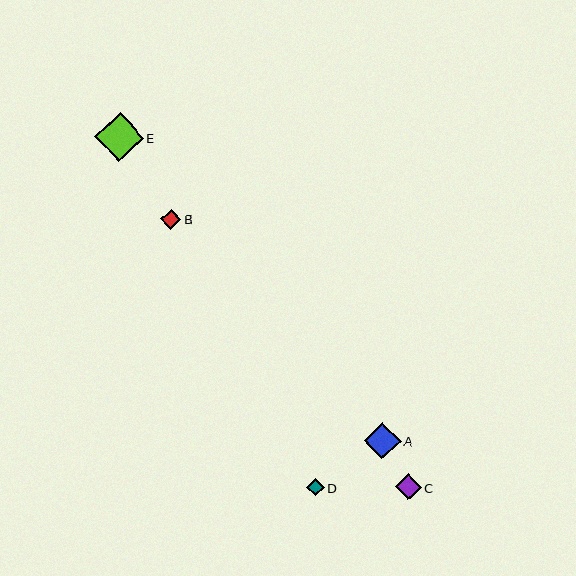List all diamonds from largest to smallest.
From largest to smallest: E, A, C, B, D.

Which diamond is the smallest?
Diamond D is the smallest with a size of approximately 17 pixels.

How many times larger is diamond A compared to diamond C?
Diamond A is approximately 1.4 times the size of diamond C.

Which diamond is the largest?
Diamond E is the largest with a size of approximately 49 pixels.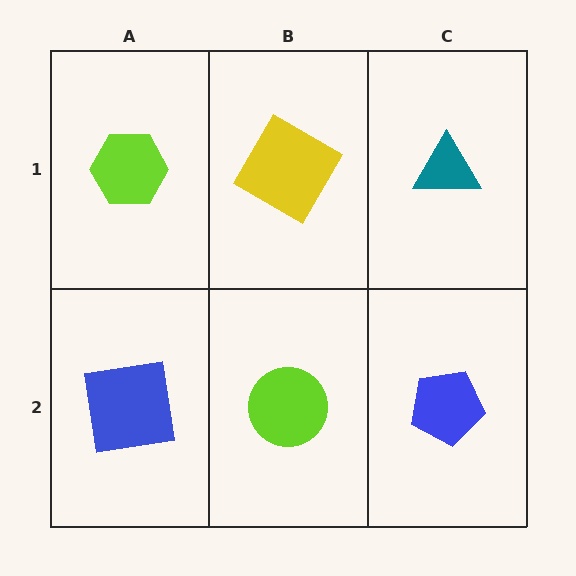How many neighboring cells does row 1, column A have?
2.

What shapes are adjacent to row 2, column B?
A yellow square (row 1, column B), a blue square (row 2, column A), a blue pentagon (row 2, column C).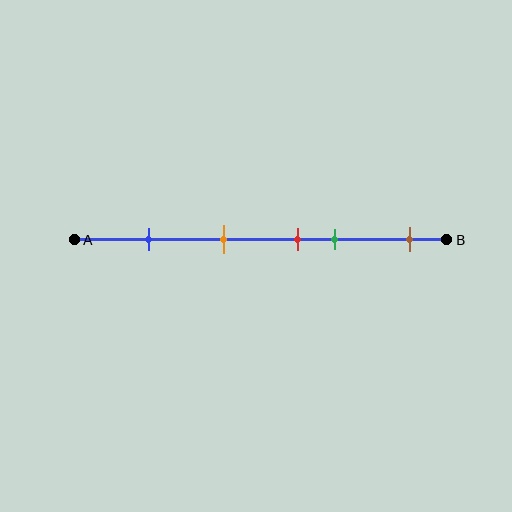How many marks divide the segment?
There are 5 marks dividing the segment.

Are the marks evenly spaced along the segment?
No, the marks are not evenly spaced.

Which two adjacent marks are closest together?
The red and green marks are the closest adjacent pair.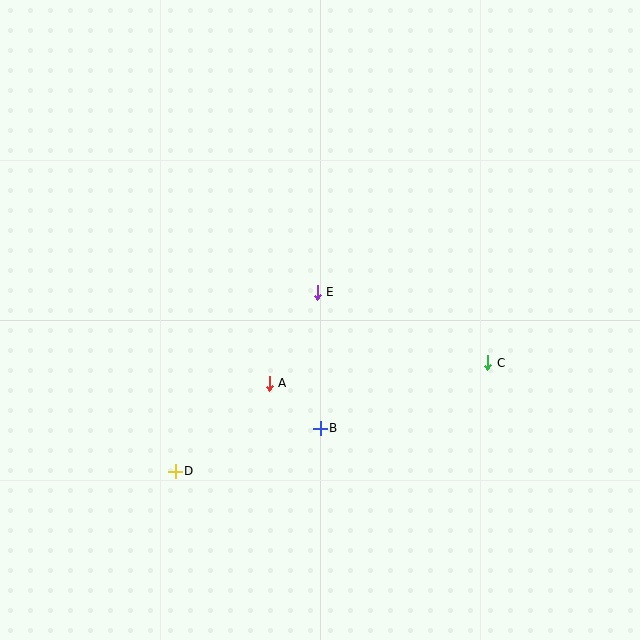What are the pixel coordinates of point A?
Point A is at (269, 383).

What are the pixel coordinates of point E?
Point E is at (317, 292).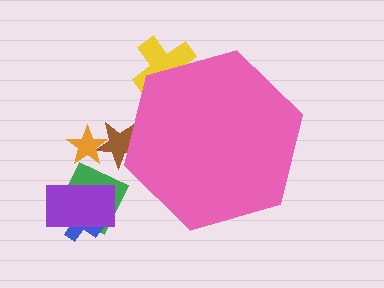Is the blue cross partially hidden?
No, the blue cross is fully visible.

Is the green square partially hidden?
No, the green square is fully visible.